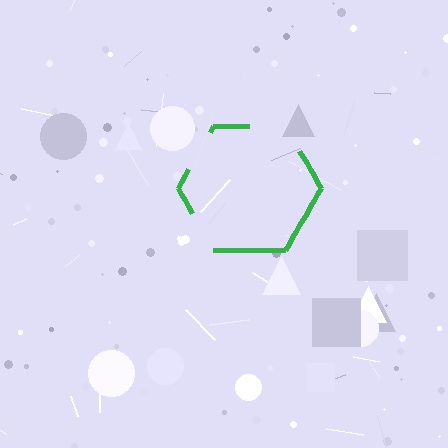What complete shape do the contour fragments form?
The contour fragments form a hexagon.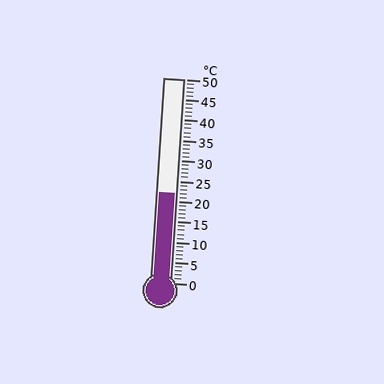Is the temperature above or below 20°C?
The temperature is above 20°C.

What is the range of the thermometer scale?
The thermometer scale ranges from 0°C to 50°C.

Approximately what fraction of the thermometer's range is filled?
The thermometer is filled to approximately 45% of its range.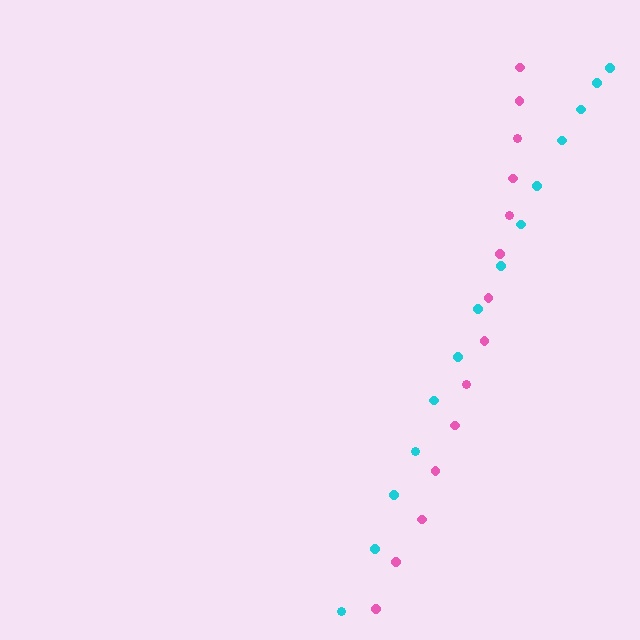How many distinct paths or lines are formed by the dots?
There are 2 distinct paths.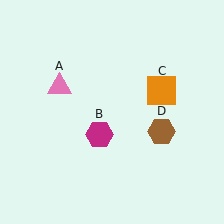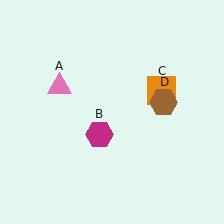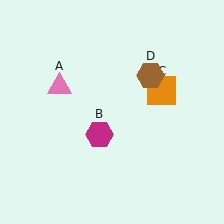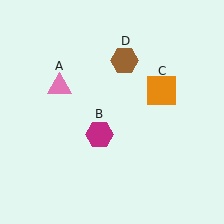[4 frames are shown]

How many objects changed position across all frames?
1 object changed position: brown hexagon (object D).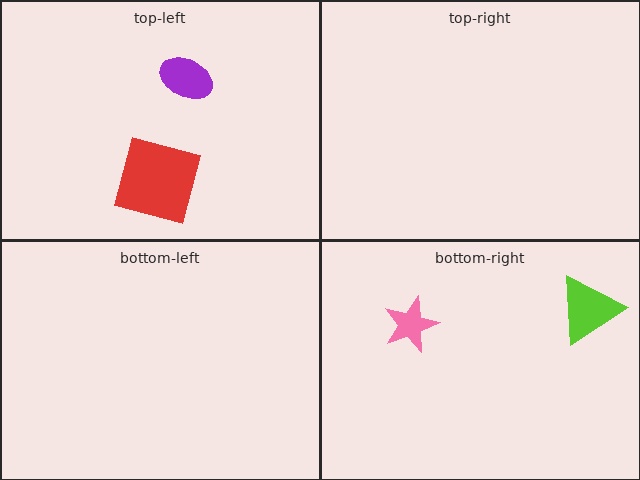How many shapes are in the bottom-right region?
2.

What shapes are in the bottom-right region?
The lime triangle, the pink star.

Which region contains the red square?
The top-left region.